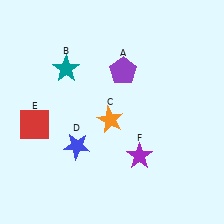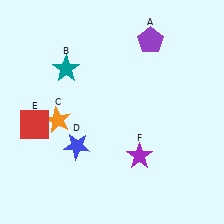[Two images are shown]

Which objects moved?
The objects that moved are: the purple pentagon (A), the orange star (C).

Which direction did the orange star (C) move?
The orange star (C) moved left.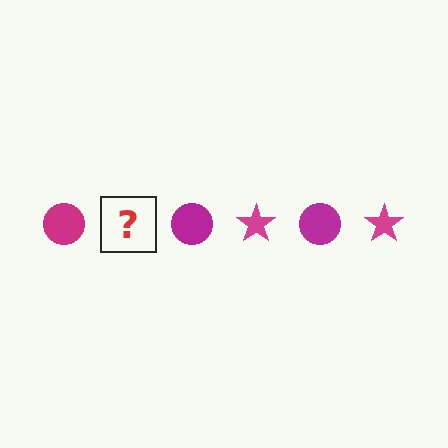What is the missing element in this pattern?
The missing element is a magenta star.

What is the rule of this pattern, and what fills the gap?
The rule is that the pattern cycles through circle, star shapes in magenta. The gap should be filled with a magenta star.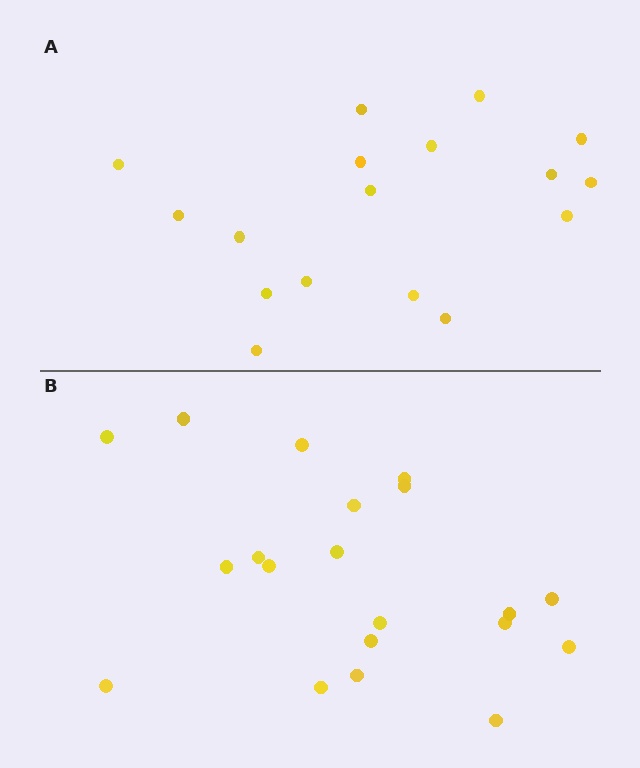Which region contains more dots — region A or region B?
Region B (the bottom region) has more dots.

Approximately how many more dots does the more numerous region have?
Region B has just a few more — roughly 2 or 3 more dots than region A.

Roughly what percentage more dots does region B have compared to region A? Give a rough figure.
About 20% more.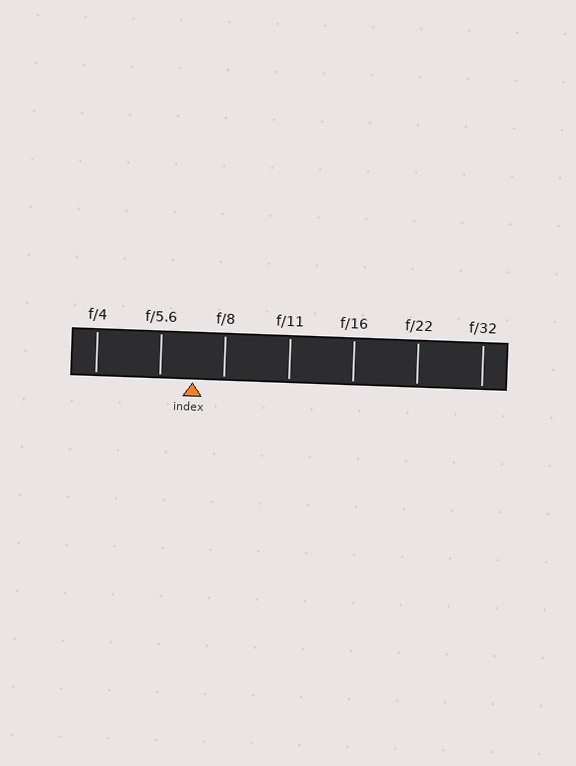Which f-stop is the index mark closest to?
The index mark is closest to f/8.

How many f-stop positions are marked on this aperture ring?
There are 7 f-stop positions marked.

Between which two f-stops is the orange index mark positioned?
The index mark is between f/5.6 and f/8.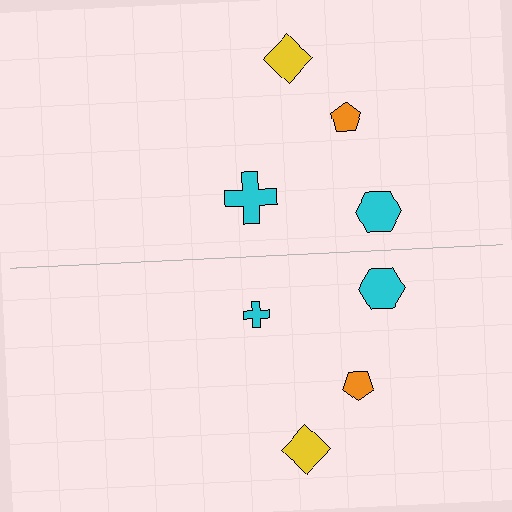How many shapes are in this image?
There are 8 shapes in this image.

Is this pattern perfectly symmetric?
No, the pattern is not perfectly symmetric. The cyan cross on the bottom side has a different size than its mirror counterpart.